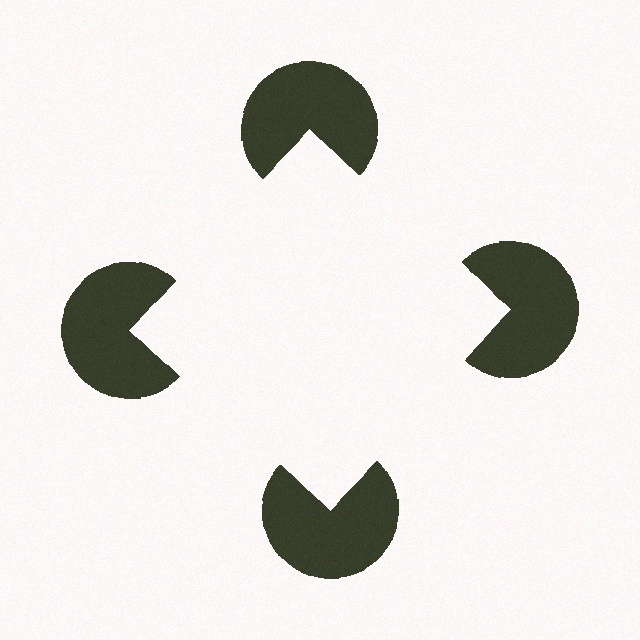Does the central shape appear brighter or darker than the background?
It typically appears slightly brighter than the background, even though no actual brightness change is drawn.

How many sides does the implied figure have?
4 sides.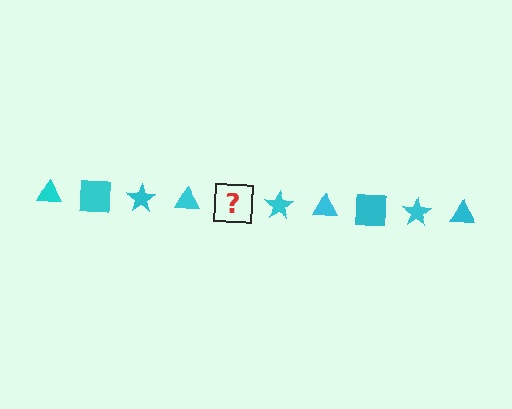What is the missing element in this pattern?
The missing element is a cyan square.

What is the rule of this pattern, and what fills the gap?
The rule is that the pattern cycles through triangle, square, star shapes in cyan. The gap should be filled with a cyan square.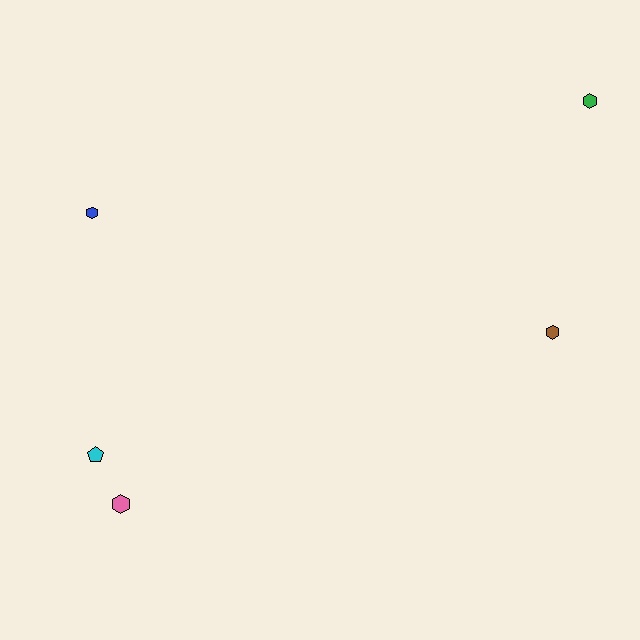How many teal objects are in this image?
There are no teal objects.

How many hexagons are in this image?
There are 4 hexagons.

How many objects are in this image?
There are 5 objects.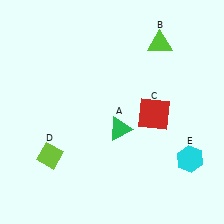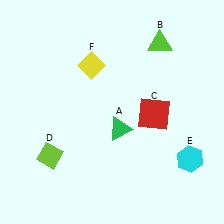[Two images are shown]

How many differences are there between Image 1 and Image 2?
There is 1 difference between the two images.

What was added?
A yellow diamond (F) was added in Image 2.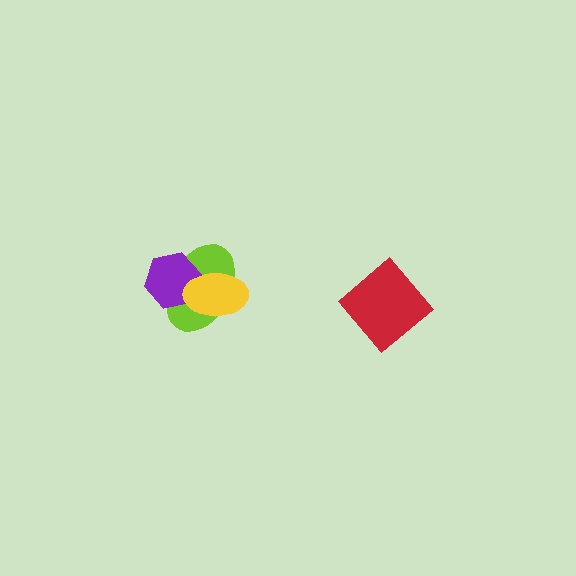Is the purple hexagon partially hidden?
Yes, it is partially covered by another shape.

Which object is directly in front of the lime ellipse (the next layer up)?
The purple hexagon is directly in front of the lime ellipse.